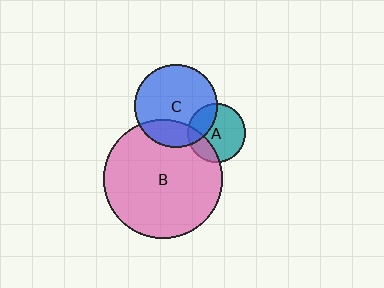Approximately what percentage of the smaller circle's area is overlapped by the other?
Approximately 30%.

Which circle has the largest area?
Circle B (pink).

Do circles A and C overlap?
Yes.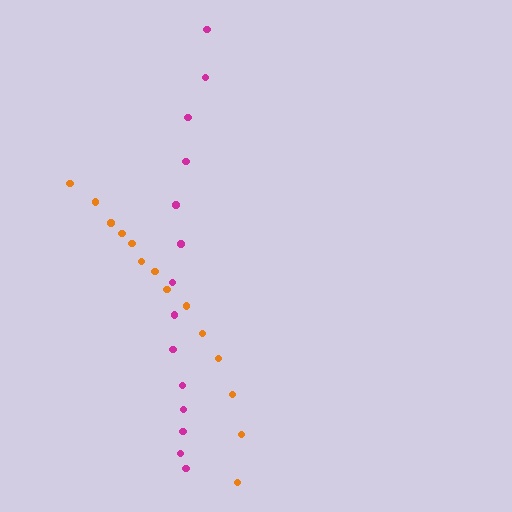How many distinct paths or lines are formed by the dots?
There are 2 distinct paths.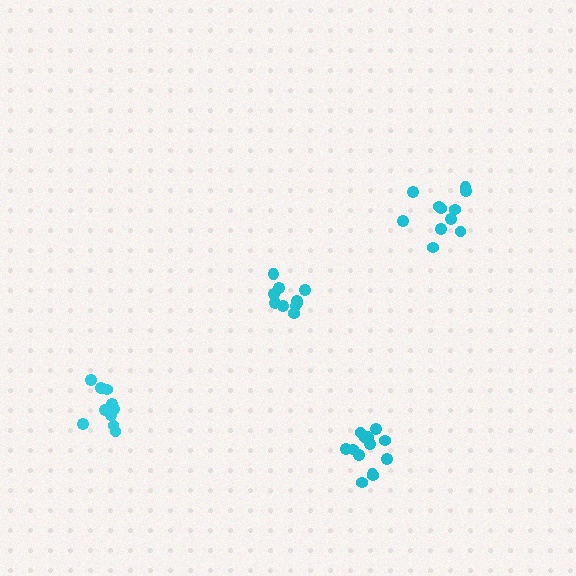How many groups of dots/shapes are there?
There are 4 groups.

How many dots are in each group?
Group 1: 13 dots, Group 2: 11 dots, Group 3: 10 dots, Group 4: 12 dots (46 total).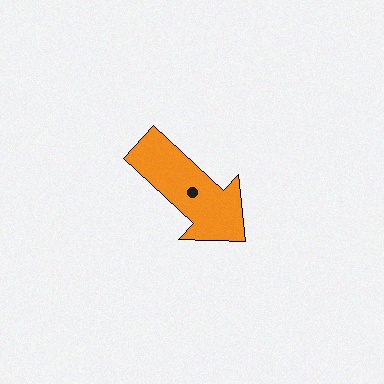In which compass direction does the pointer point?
Southeast.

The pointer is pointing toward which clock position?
Roughly 4 o'clock.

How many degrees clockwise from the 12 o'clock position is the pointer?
Approximately 133 degrees.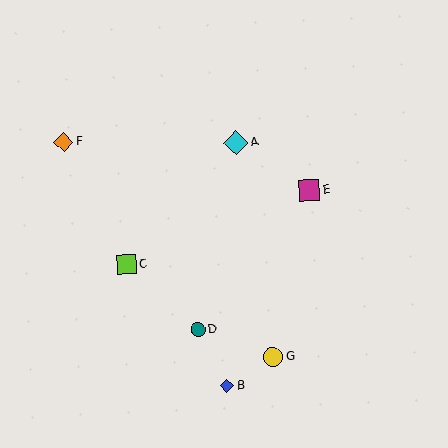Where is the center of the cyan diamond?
The center of the cyan diamond is at (236, 143).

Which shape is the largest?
The cyan diamond (labeled A) is the largest.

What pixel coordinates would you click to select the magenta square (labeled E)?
Click at (309, 190) to select the magenta square E.